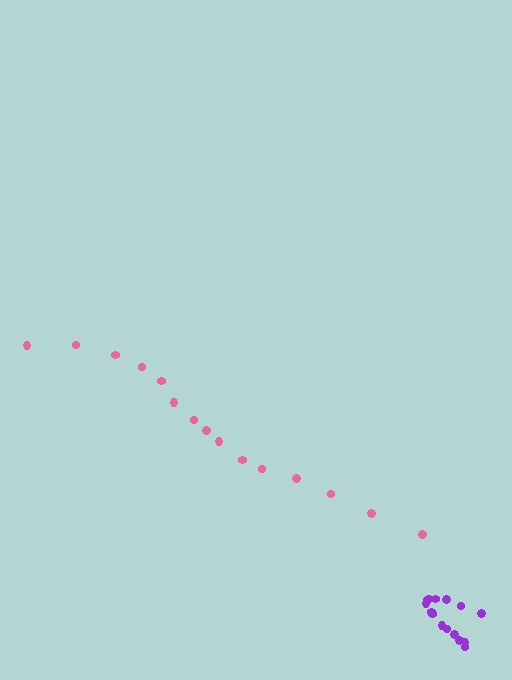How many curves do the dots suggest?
There are 2 distinct paths.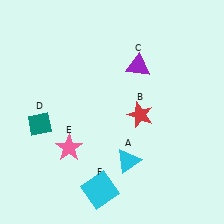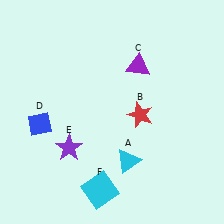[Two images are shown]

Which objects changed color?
D changed from teal to blue. E changed from pink to purple.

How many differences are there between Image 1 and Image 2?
There are 2 differences between the two images.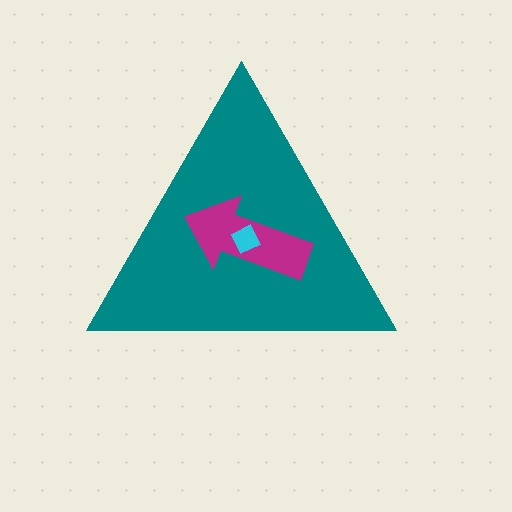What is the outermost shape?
The teal triangle.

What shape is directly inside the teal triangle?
The magenta arrow.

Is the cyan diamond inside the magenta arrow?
Yes.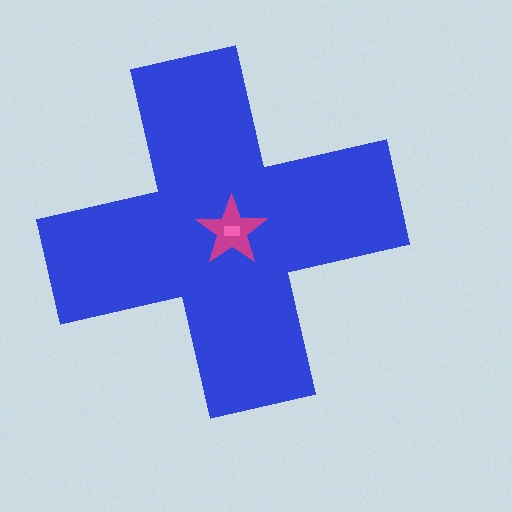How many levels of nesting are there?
3.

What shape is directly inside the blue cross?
The magenta star.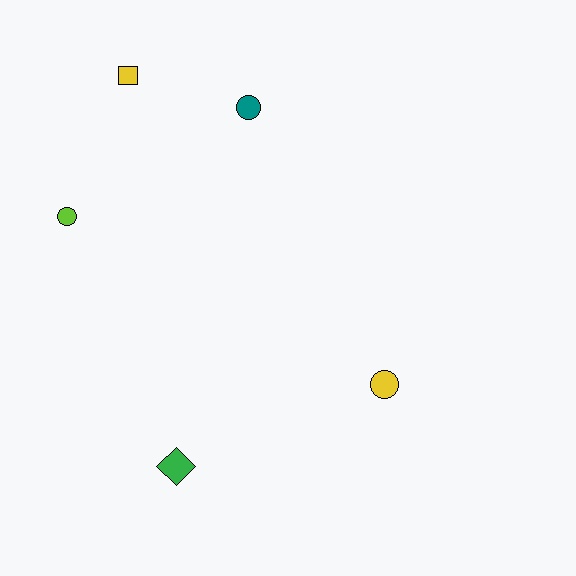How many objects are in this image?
There are 5 objects.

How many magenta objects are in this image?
There are no magenta objects.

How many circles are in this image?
There are 3 circles.